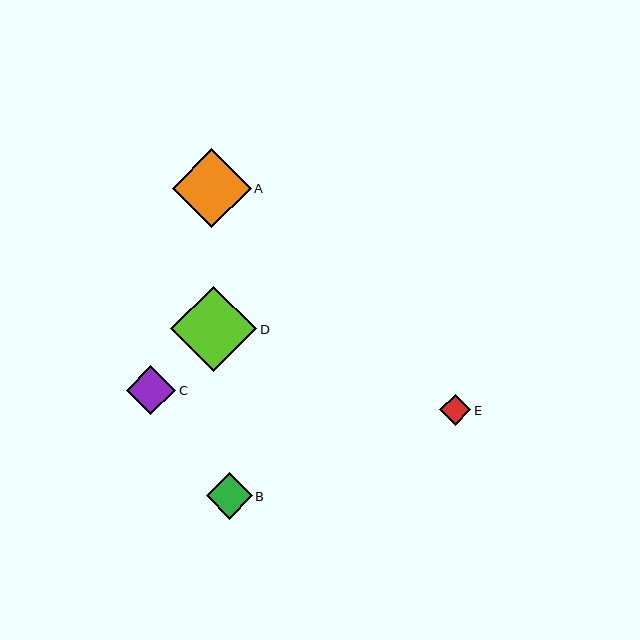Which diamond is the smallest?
Diamond E is the smallest with a size of approximately 31 pixels.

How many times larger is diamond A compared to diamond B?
Diamond A is approximately 1.7 times the size of diamond B.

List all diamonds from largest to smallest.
From largest to smallest: D, A, C, B, E.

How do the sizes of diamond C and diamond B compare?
Diamond C and diamond B are approximately the same size.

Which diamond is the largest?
Diamond D is the largest with a size of approximately 86 pixels.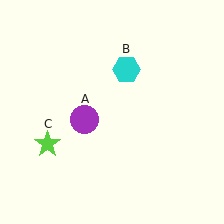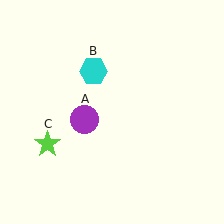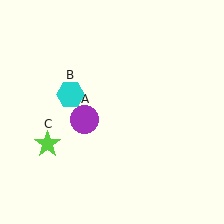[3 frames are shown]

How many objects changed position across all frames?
1 object changed position: cyan hexagon (object B).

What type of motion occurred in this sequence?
The cyan hexagon (object B) rotated counterclockwise around the center of the scene.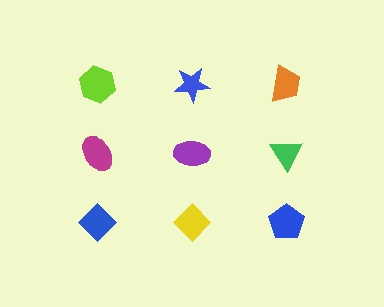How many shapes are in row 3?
3 shapes.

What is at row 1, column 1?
A lime hexagon.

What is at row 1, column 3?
An orange trapezoid.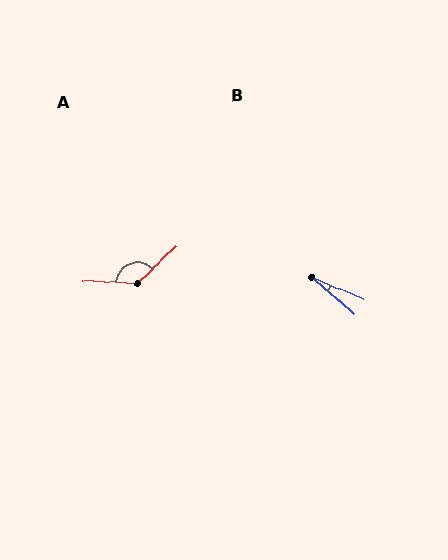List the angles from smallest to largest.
B (19°), A (133°).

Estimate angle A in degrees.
Approximately 133 degrees.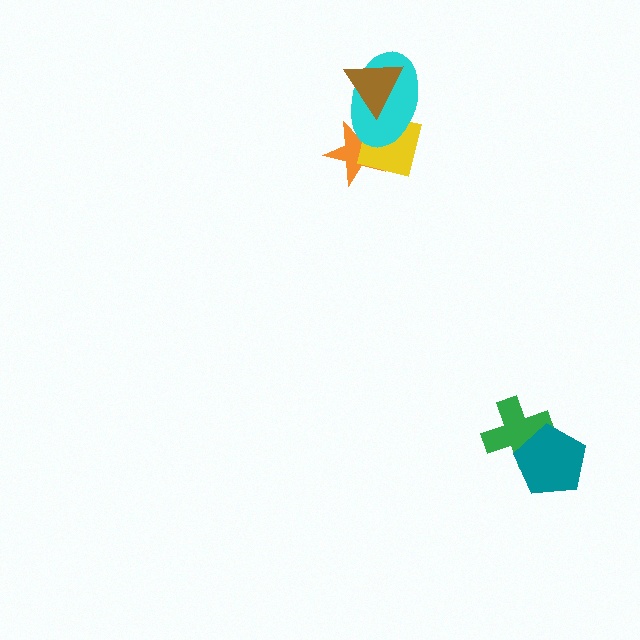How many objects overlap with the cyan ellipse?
3 objects overlap with the cyan ellipse.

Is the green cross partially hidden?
Yes, it is partially covered by another shape.